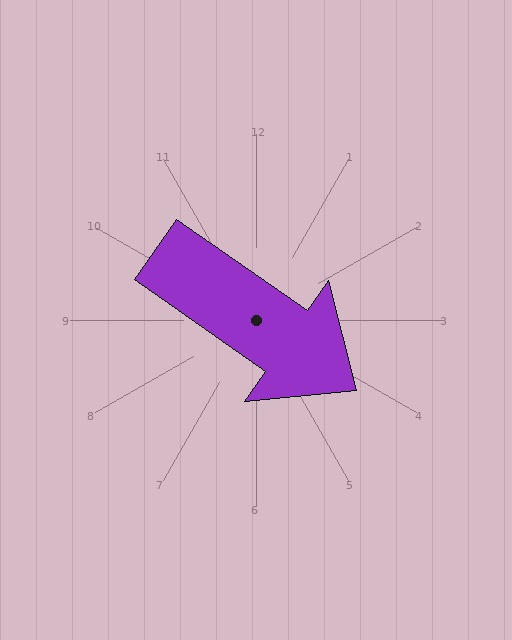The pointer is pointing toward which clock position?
Roughly 4 o'clock.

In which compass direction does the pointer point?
Southeast.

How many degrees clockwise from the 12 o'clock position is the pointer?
Approximately 125 degrees.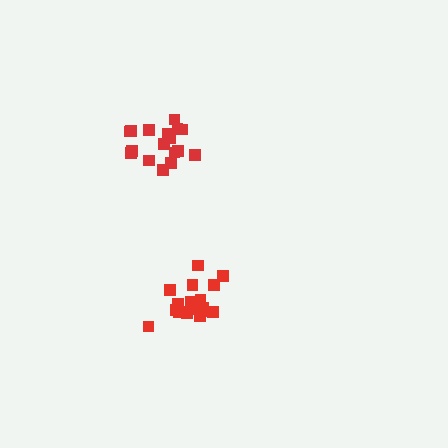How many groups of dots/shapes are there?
There are 2 groups.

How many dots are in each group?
Group 1: 19 dots, Group 2: 18 dots (37 total).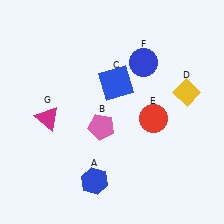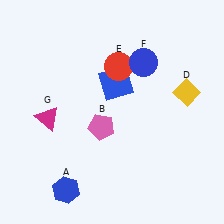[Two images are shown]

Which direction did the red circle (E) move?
The red circle (E) moved up.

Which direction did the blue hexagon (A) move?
The blue hexagon (A) moved left.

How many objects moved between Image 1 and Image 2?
2 objects moved between the two images.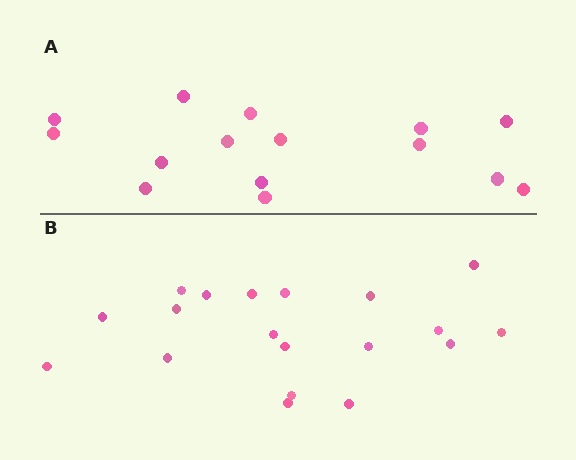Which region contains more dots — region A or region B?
Region B (the bottom region) has more dots.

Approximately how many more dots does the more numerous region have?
Region B has about 4 more dots than region A.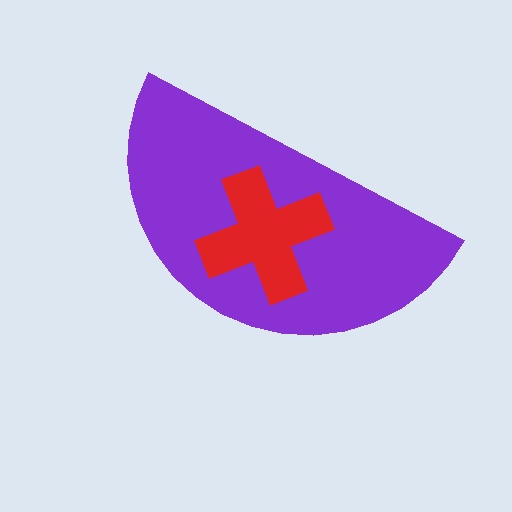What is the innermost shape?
The red cross.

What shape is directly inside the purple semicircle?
The red cross.